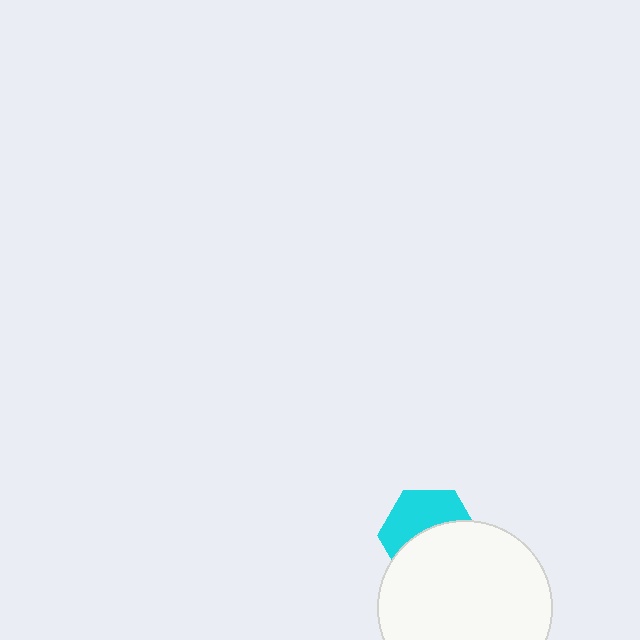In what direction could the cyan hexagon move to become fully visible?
The cyan hexagon could move up. That would shift it out from behind the white circle entirely.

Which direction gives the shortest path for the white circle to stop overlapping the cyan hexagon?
Moving down gives the shortest separation.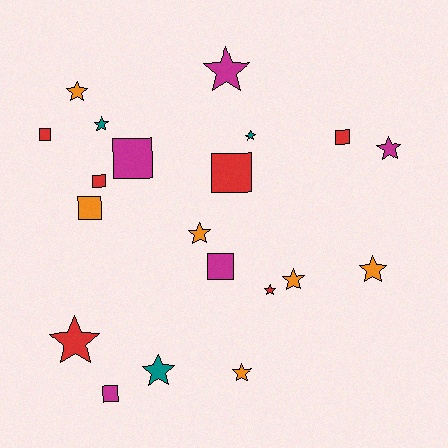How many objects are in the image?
There are 20 objects.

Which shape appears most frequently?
Star, with 12 objects.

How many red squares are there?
There are 4 red squares.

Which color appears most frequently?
Red, with 6 objects.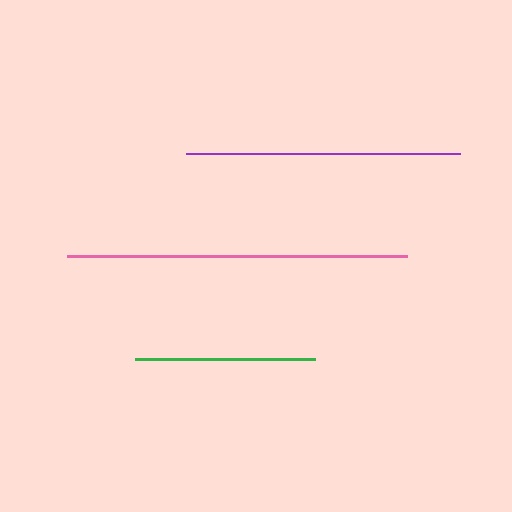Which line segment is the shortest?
The green line is the shortest at approximately 180 pixels.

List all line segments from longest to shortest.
From longest to shortest: pink, purple, green.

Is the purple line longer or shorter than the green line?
The purple line is longer than the green line.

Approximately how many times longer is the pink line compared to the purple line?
The pink line is approximately 1.2 times the length of the purple line.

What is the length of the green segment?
The green segment is approximately 180 pixels long.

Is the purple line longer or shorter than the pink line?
The pink line is longer than the purple line.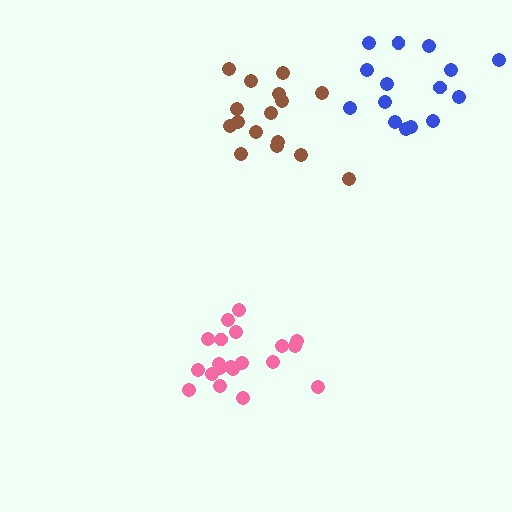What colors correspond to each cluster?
The clusters are colored: pink, brown, blue.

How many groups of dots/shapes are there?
There are 3 groups.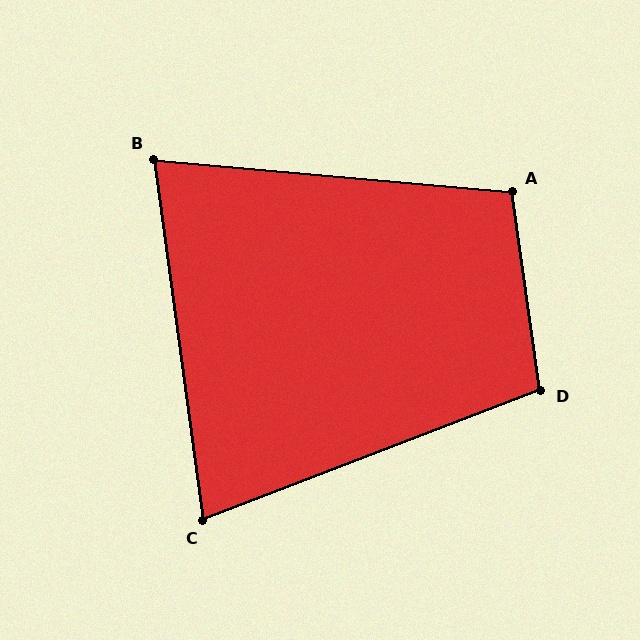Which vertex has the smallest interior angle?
C, at approximately 77 degrees.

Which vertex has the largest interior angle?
A, at approximately 103 degrees.